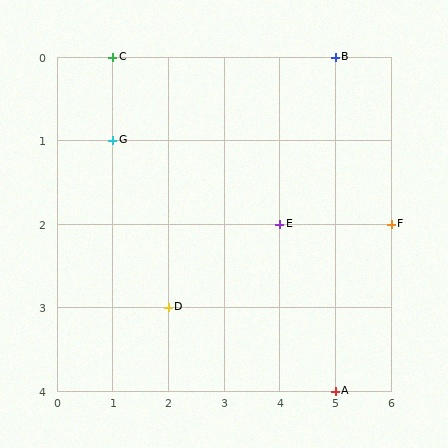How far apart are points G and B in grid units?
Points G and B are 4 columns and 1 row apart (about 4.1 grid units diagonally).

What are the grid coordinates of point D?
Point D is at grid coordinates (2, 3).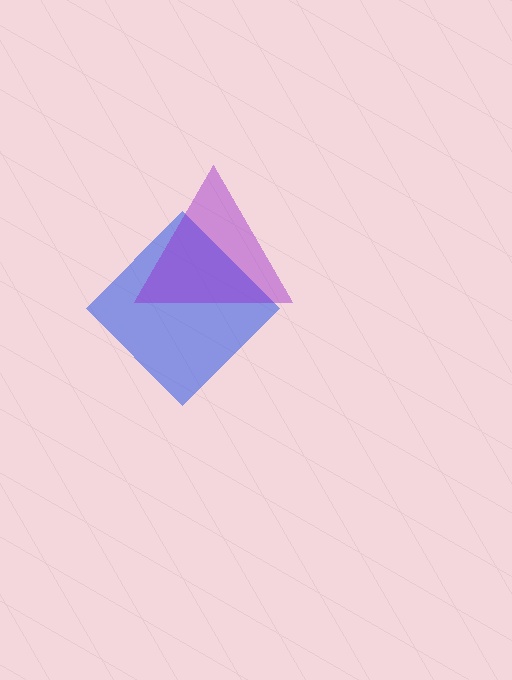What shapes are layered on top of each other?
The layered shapes are: a blue diamond, a purple triangle.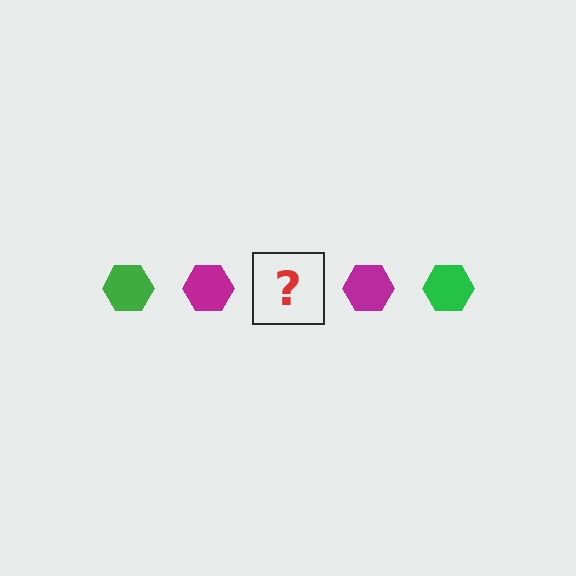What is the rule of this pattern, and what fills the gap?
The rule is that the pattern cycles through green, magenta hexagons. The gap should be filled with a green hexagon.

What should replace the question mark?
The question mark should be replaced with a green hexagon.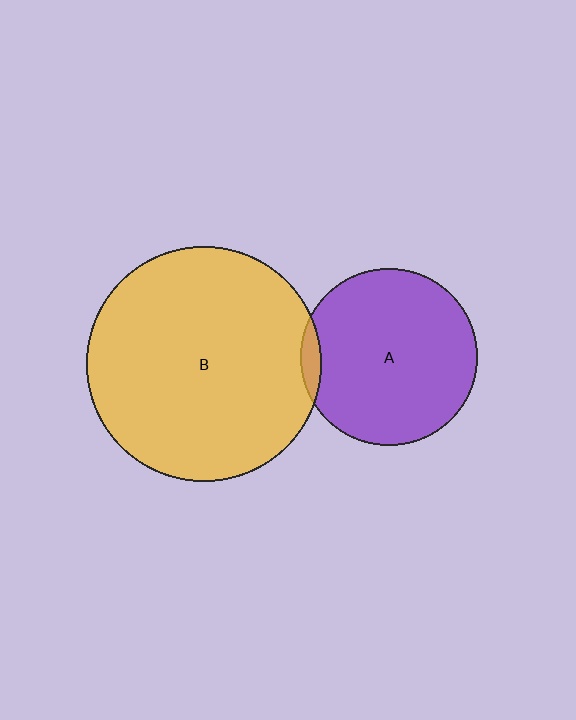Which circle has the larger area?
Circle B (yellow).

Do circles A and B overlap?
Yes.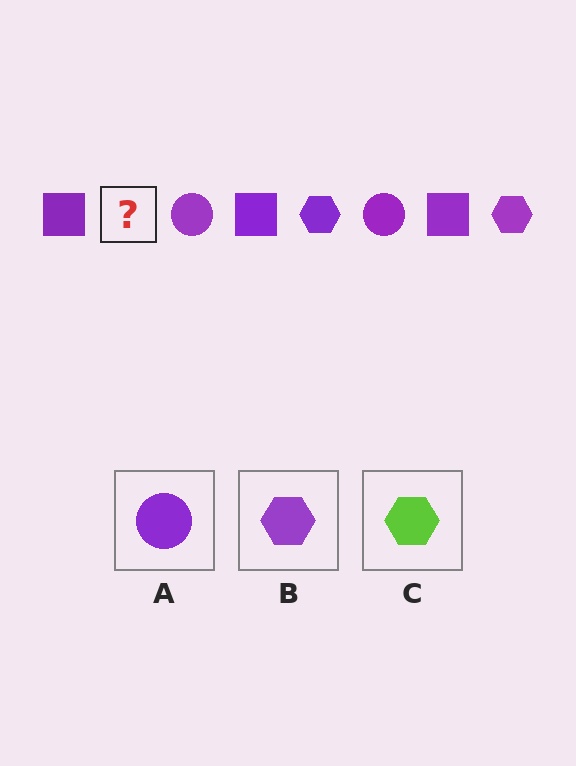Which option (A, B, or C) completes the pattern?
B.